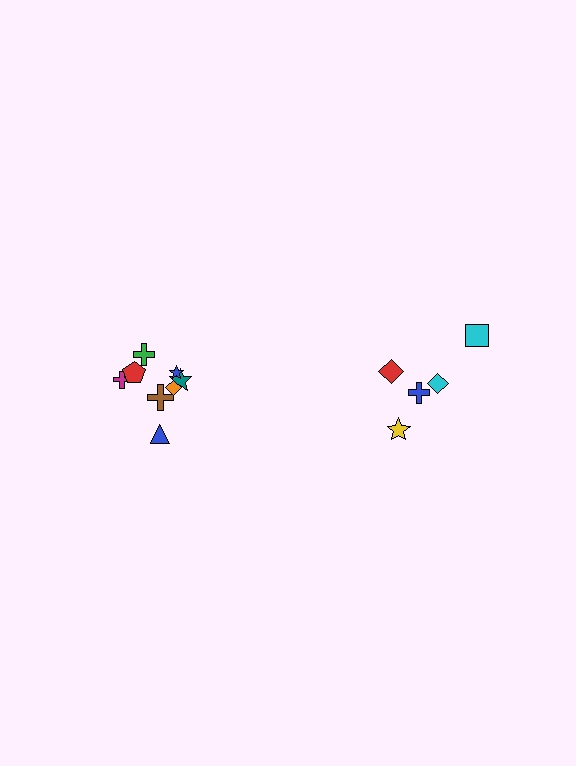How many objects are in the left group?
There are 8 objects.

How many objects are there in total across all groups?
There are 13 objects.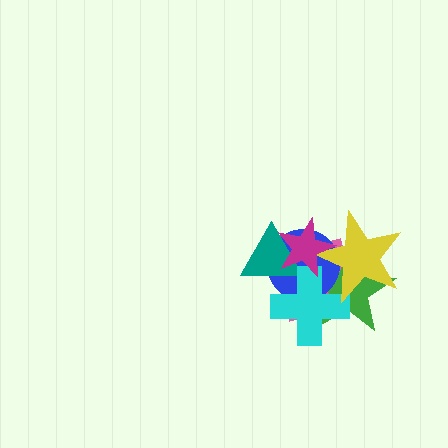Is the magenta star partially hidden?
No, no other shape covers it.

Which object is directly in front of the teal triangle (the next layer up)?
The cyan cross is directly in front of the teal triangle.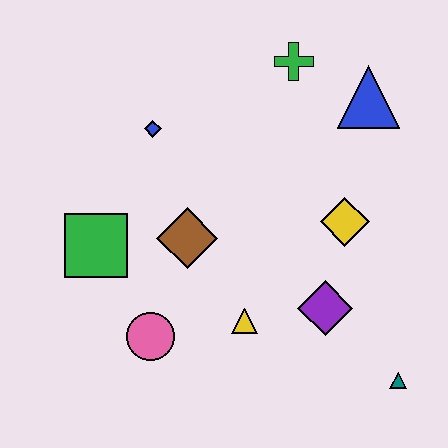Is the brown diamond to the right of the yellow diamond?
No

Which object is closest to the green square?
The brown diamond is closest to the green square.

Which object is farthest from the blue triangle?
The pink circle is farthest from the blue triangle.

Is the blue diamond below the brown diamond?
No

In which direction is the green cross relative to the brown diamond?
The green cross is above the brown diamond.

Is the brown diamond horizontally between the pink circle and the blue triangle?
Yes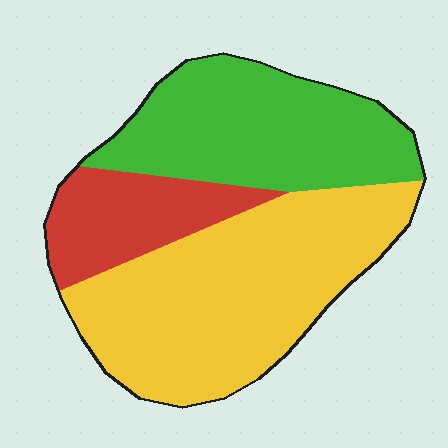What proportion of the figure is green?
Green covers around 35% of the figure.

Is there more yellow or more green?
Yellow.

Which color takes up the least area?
Red, at roughly 15%.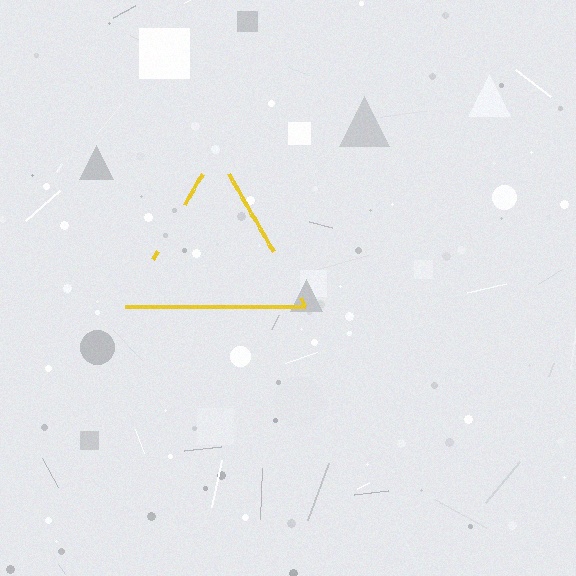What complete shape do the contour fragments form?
The contour fragments form a triangle.